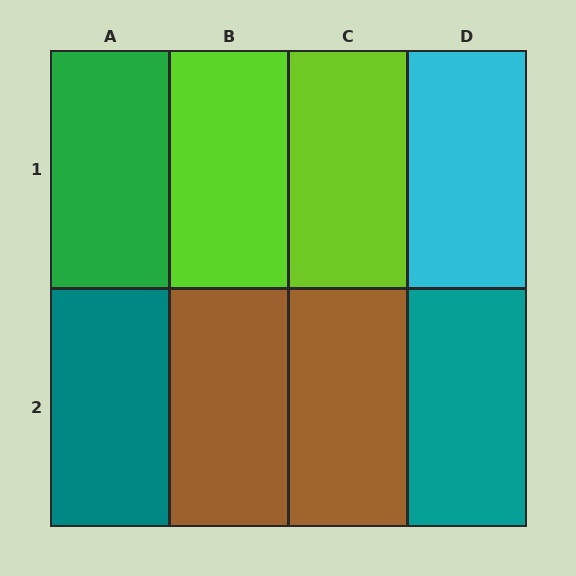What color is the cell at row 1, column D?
Cyan.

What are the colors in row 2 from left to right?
Teal, brown, brown, teal.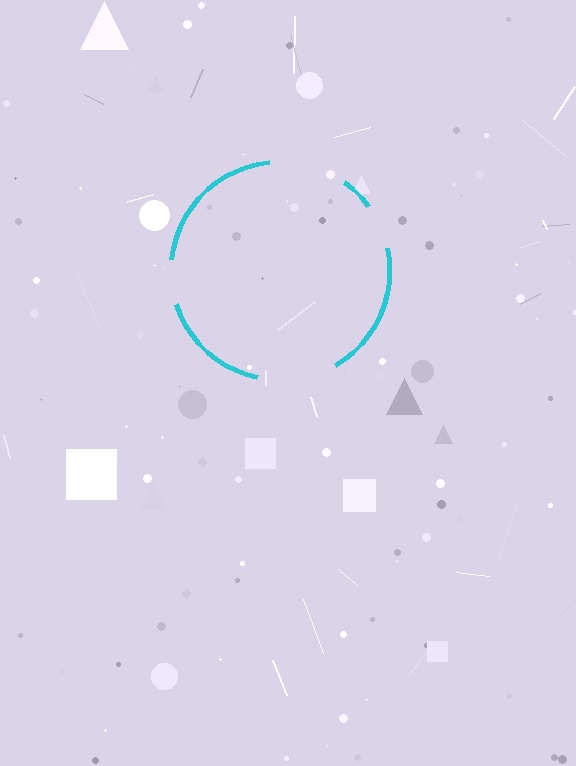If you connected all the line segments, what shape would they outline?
They would outline a circle.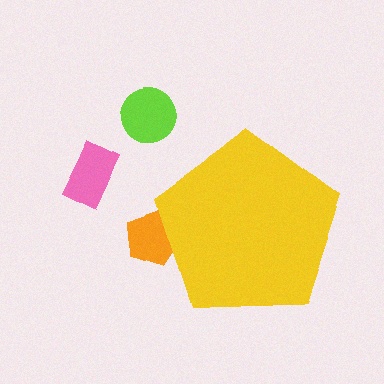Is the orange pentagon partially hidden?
Yes, the orange pentagon is partially hidden behind the yellow pentagon.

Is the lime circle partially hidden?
No, the lime circle is fully visible.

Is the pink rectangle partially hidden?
No, the pink rectangle is fully visible.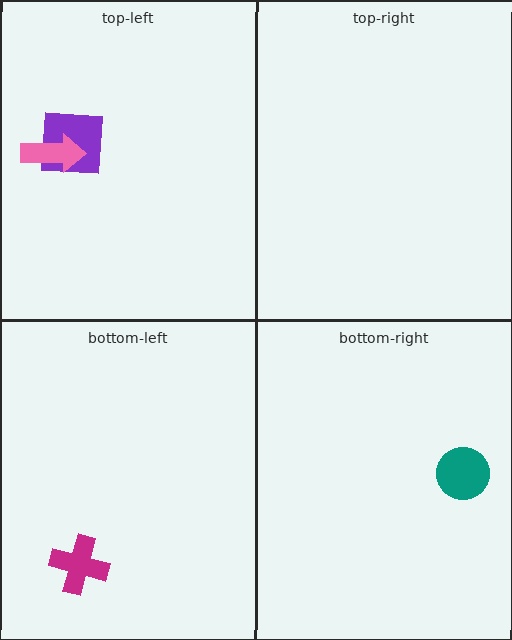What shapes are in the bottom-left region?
The magenta cross.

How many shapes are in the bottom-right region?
1.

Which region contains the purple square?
The top-left region.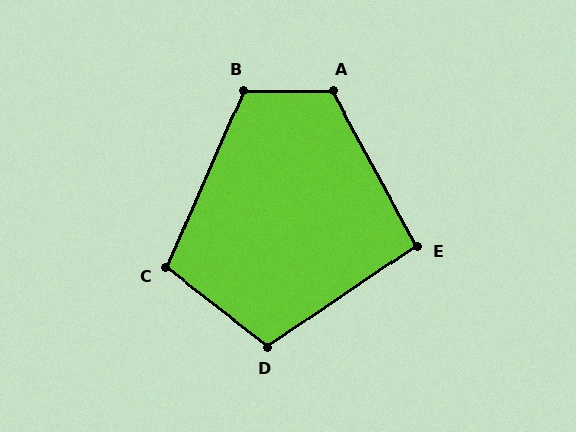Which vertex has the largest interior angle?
A, at approximately 119 degrees.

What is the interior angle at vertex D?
Approximately 108 degrees (obtuse).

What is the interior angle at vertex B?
Approximately 114 degrees (obtuse).